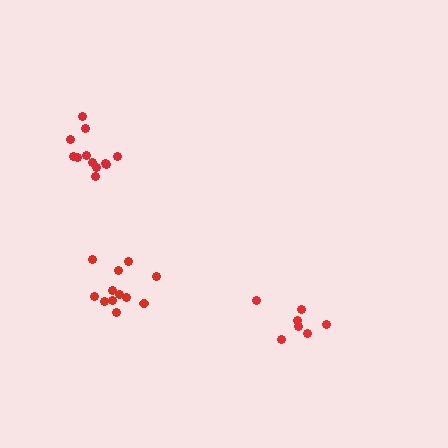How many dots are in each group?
Group 1: 12 dots, Group 2: 7 dots, Group 3: 12 dots (31 total).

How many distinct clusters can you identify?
There are 3 distinct clusters.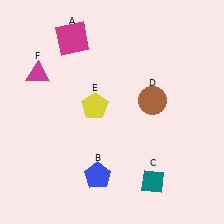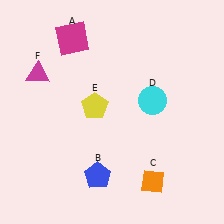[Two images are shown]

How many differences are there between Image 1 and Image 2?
There are 2 differences between the two images.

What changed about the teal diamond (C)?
In Image 1, C is teal. In Image 2, it changed to orange.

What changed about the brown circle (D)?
In Image 1, D is brown. In Image 2, it changed to cyan.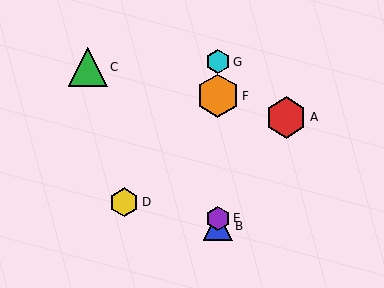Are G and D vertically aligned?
No, G is at x≈218 and D is at x≈124.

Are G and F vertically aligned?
Yes, both are at x≈218.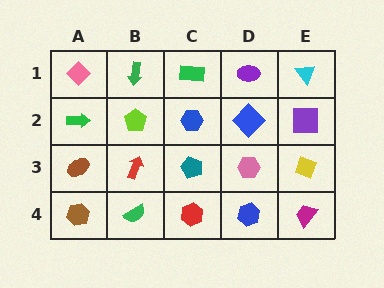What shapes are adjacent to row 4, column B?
A red arrow (row 3, column B), a brown hexagon (row 4, column A), a red hexagon (row 4, column C).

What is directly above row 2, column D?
A purple ellipse.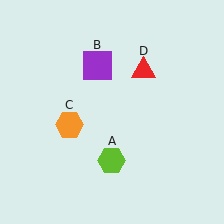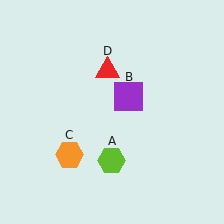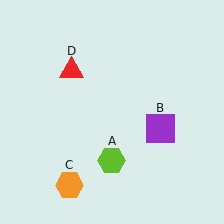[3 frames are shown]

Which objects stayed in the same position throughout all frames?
Lime hexagon (object A) remained stationary.